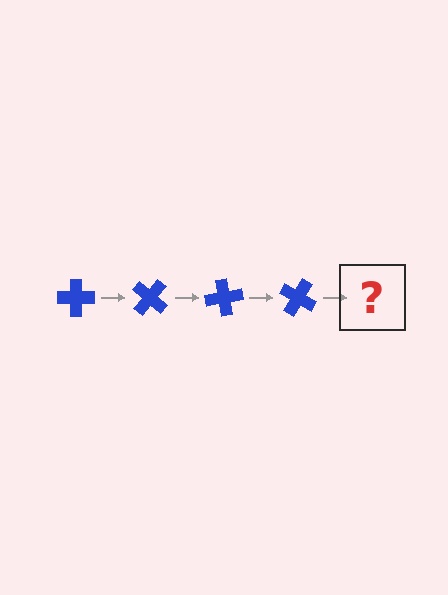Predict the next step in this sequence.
The next step is a blue cross rotated 160 degrees.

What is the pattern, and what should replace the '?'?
The pattern is that the cross rotates 40 degrees each step. The '?' should be a blue cross rotated 160 degrees.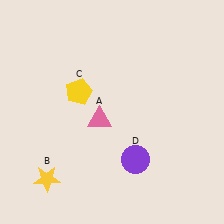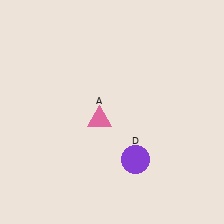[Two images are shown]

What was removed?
The yellow star (B), the yellow pentagon (C) were removed in Image 2.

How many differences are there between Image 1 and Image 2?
There are 2 differences between the two images.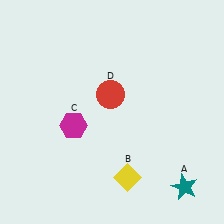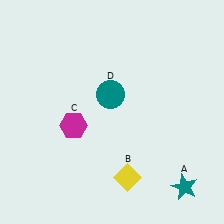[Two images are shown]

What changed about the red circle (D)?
In Image 1, D is red. In Image 2, it changed to teal.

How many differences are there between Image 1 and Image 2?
There is 1 difference between the two images.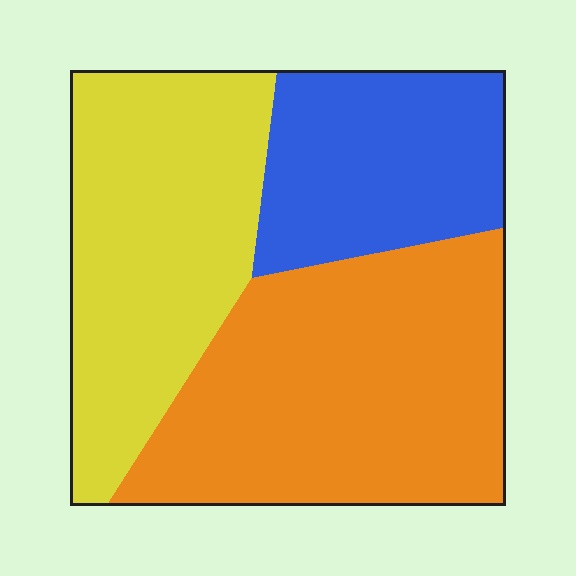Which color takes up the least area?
Blue, at roughly 25%.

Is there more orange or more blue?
Orange.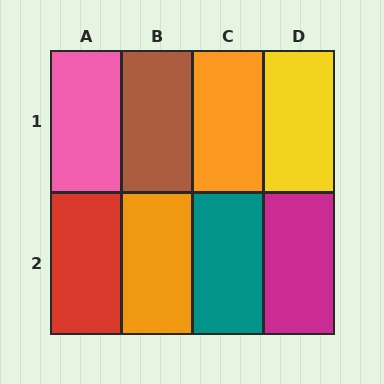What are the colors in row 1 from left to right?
Pink, brown, orange, yellow.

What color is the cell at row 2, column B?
Orange.